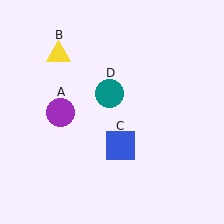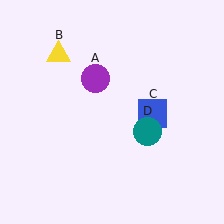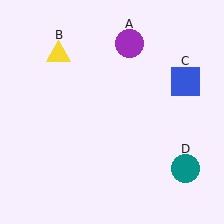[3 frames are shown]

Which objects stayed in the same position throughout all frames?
Yellow triangle (object B) remained stationary.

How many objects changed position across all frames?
3 objects changed position: purple circle (object A), blue square (object C), teal circle (object D).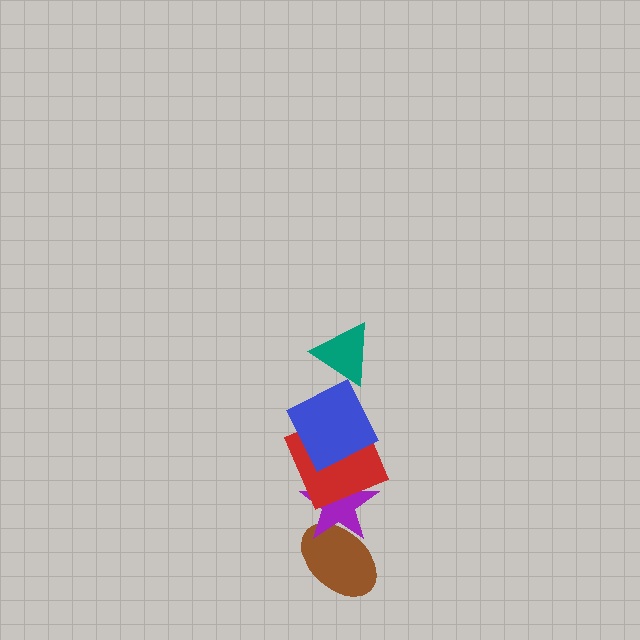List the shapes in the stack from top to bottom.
From top to bottom: the teal triangle, the blue square, the red square, the purple star, the brown ellipse.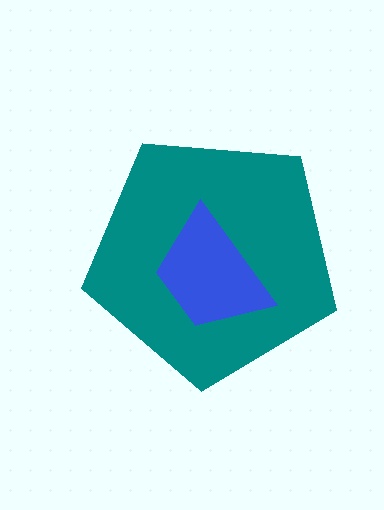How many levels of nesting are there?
2.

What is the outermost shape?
The teal pentagon.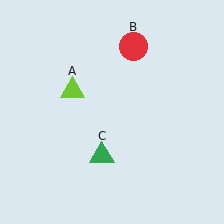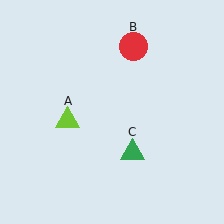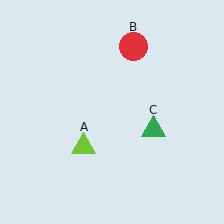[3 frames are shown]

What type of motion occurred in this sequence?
The lime triangle (object A), green triangle (object C) rotated counterclockwise around the center of the scene.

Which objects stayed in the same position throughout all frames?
Red circle (object B) remained stationary.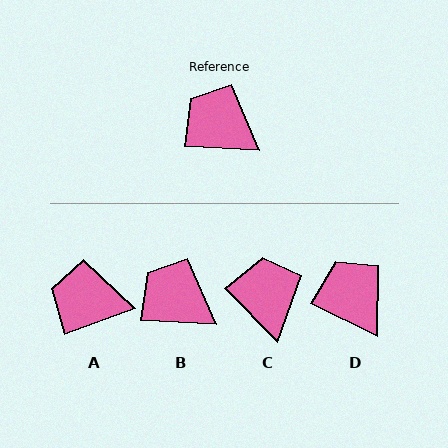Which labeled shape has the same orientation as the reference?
B.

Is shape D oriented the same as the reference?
No, it is off by about 24 degrees.